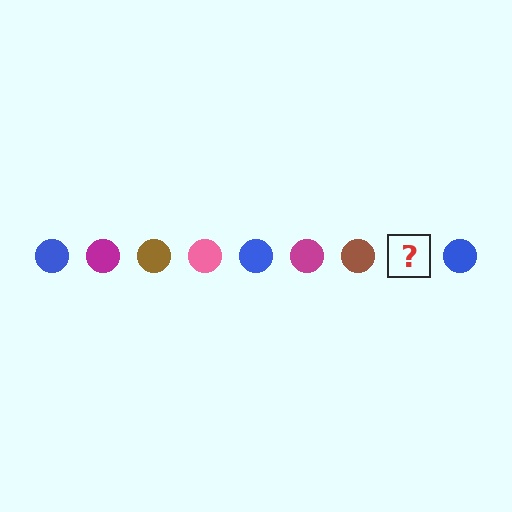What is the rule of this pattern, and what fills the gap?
The rule is that the pattern cycles through blue, magenta, brown, pink circles. The gap should be filled with a pink circle.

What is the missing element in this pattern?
The missing element is a pink circle.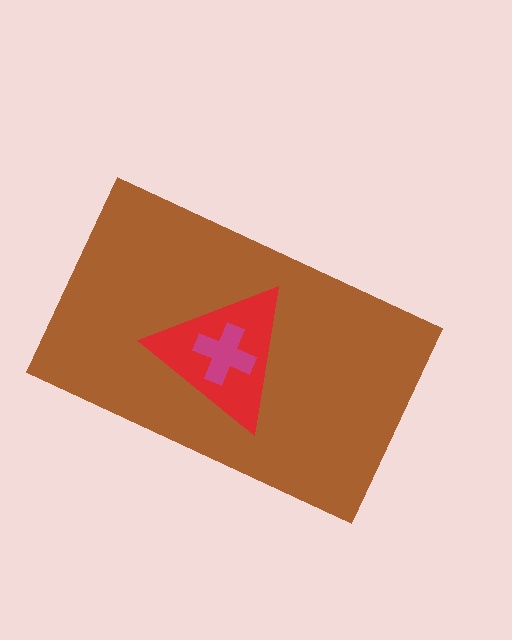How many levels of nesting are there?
3.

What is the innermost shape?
The magenta cross.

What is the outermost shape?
The brown rectangle.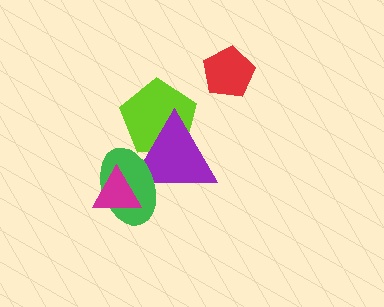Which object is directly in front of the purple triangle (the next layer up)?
The green ellipse is directly in front of the purple triangle.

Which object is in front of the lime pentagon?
The purple triangle is in front of the lime pentagon.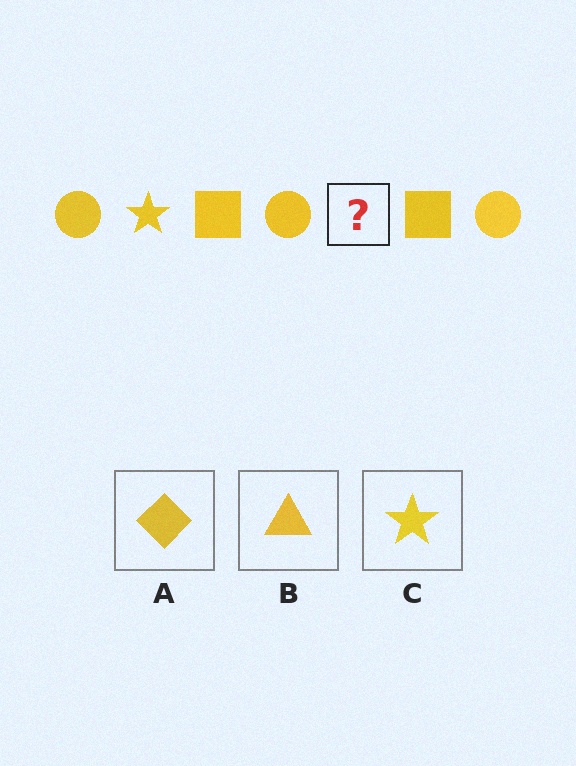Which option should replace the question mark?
Option C.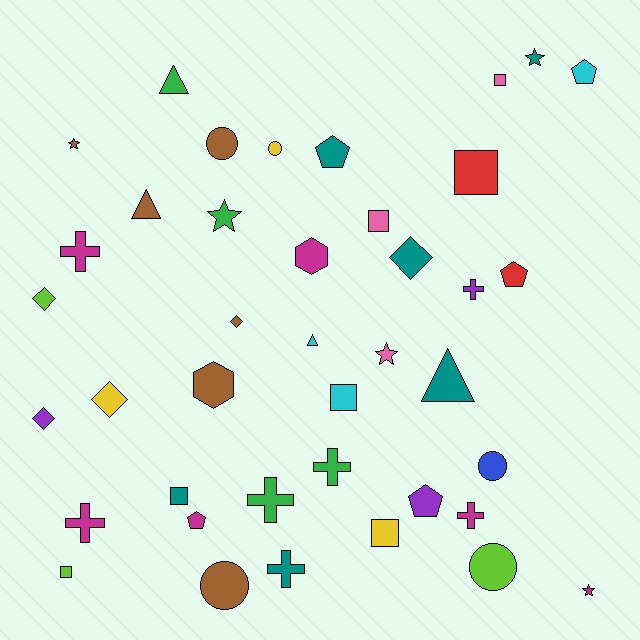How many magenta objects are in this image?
There are 6 magenta objects.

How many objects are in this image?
There are 40 objects.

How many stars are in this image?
There are 5 stars.